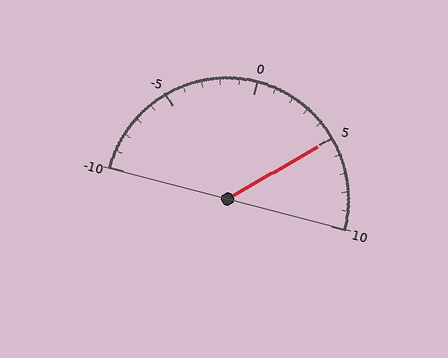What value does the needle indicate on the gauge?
The needle indicates approximately 5.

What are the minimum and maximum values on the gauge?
The gauge ranges from -10 to 10.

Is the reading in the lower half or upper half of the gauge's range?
The reading is in the upper half of the range (-10 to 10).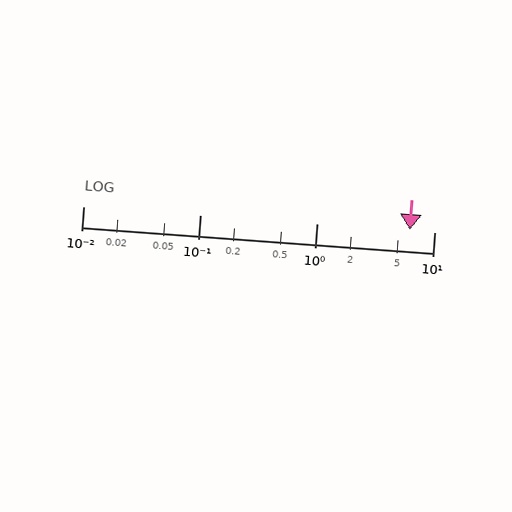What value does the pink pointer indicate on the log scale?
The pointer indicates approximately 6.2.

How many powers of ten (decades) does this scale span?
The scale spans 3 decades, from 0.01 to 10.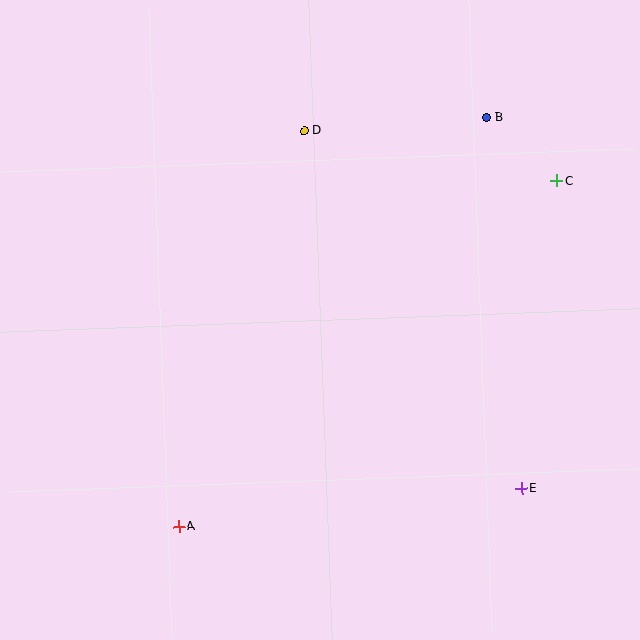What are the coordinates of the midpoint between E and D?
The midpoint between E and D is at (413, 310).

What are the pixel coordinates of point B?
Point B is at (486, 117).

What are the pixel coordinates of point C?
Point C is at (557, 181).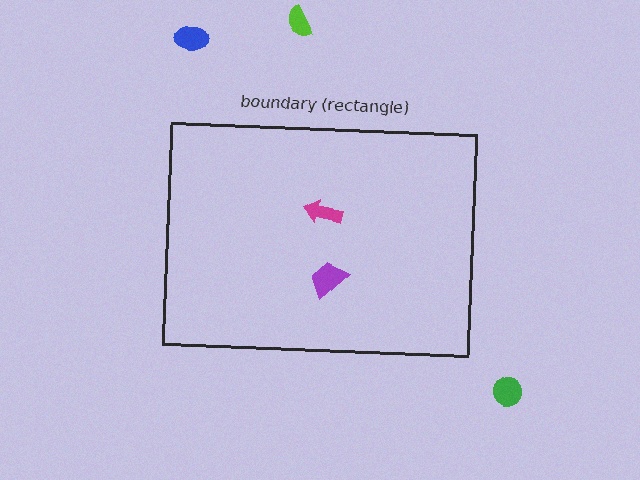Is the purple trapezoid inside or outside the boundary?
Inside.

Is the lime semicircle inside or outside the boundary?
Outside.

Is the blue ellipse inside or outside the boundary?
Outside.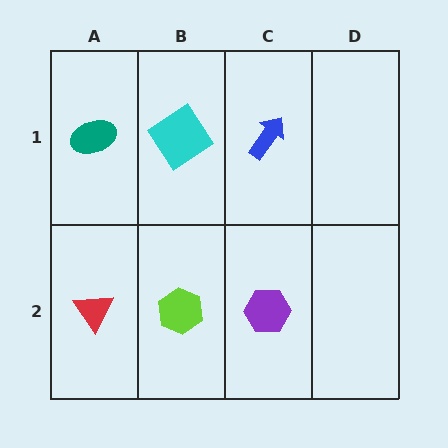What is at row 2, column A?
A red triangle.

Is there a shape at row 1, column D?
No, that cell is empty.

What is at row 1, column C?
A blue arrow.